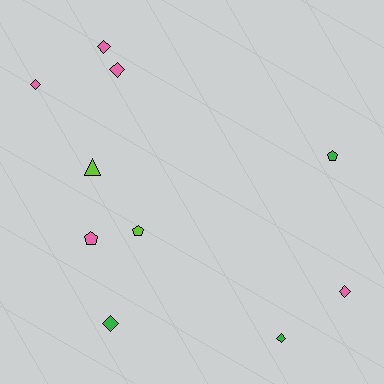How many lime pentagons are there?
There is 1 lime pentagon.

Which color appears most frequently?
Pink, with 5 objects.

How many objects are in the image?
There are 10 objects.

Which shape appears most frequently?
Diamond, with 6 objects.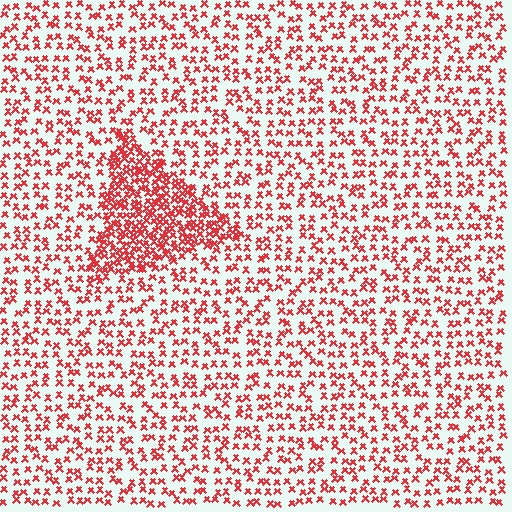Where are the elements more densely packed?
The elements are more densely packed inside the triangle boundary.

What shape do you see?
I see a triangle.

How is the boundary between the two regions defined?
The boundary is defined by a change in element density (approximately 2.4x ratio). All elements are the same color, size, and shape.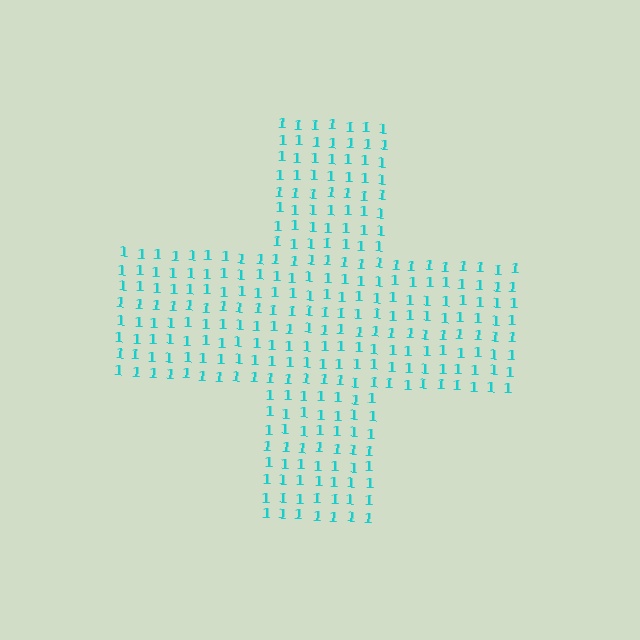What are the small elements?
The small elements are digit 1's.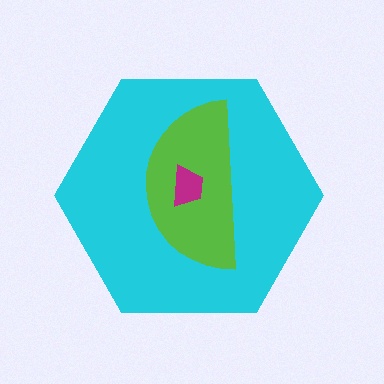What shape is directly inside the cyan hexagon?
The lime semicircle.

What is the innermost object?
The magenta trapezoid.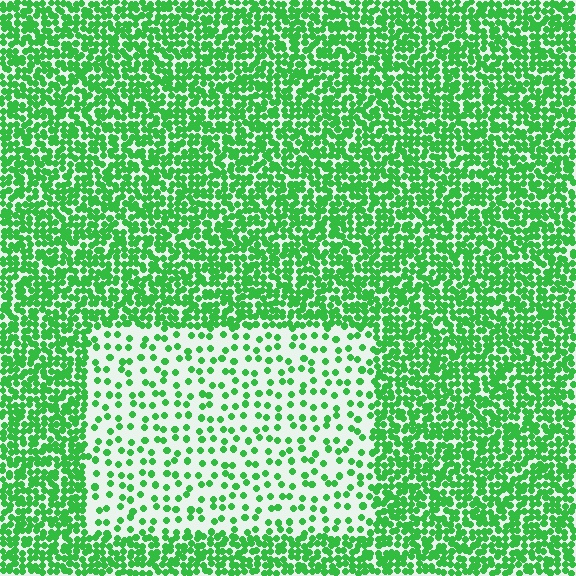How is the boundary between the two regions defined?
The boundary is defined by a change in element density (approximately 2.9x ratio). All elements are the same color, size, and shape.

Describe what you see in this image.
The image contains small green elements arranged at two different densities. A rectangle-shaped region is visible where the elements are less densely packed than the surrounding area.